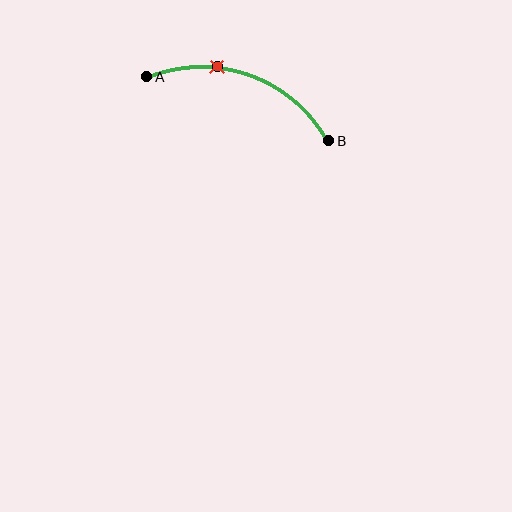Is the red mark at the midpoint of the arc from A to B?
No. The red mark lies on the arc but is closer to endpoint A. The arc midpoint would be at the point on the curve equidistant along the arc from both A and B.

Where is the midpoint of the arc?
The arc midpoint is the point on the curve farthest from the straight line joining A and B. It sits above that line.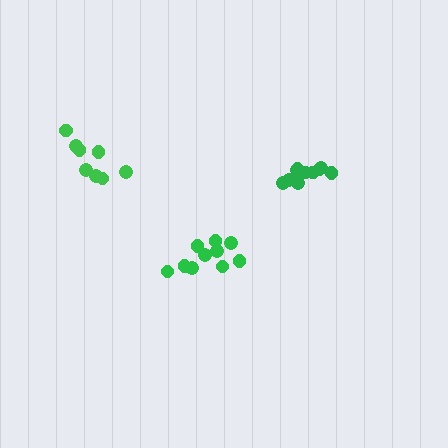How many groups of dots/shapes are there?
There are 3 groups.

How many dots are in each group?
Group 1: 10 dots, Group 2: 8 dots, Group 3: 11 dots (29 total).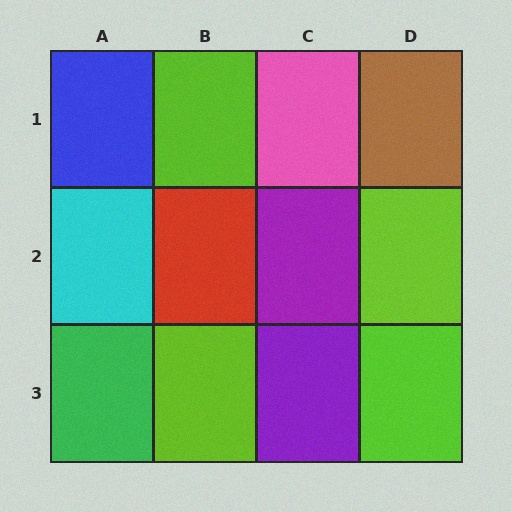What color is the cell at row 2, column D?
Lime.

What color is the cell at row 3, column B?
Lime.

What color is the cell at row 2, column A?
Cyan.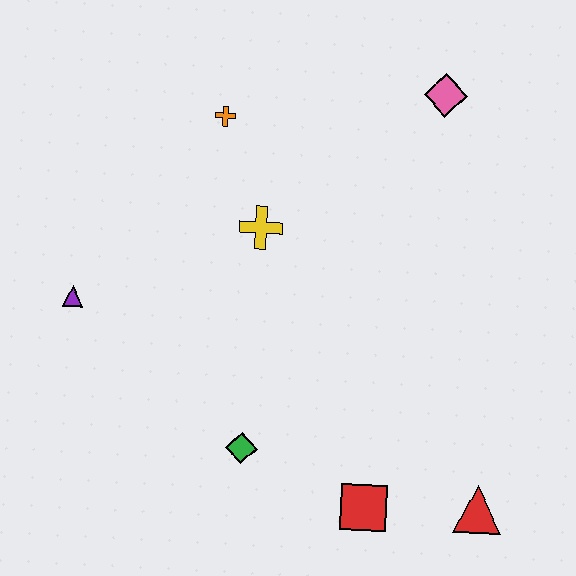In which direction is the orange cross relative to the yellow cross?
The orange cross is above the yellow cross.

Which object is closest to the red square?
The red triangle is closest to the red square.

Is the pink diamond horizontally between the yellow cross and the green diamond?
No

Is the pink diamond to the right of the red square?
Yes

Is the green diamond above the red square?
Yes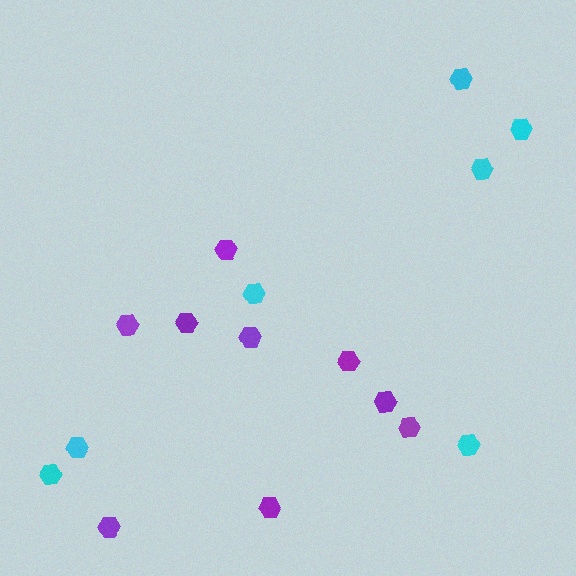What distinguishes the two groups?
There are 2 groups: one group of cyan hexagons (7) and one group of purple hexagons (9).